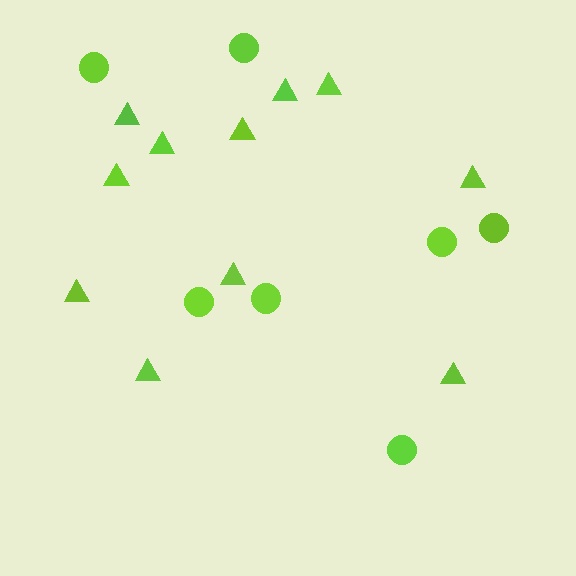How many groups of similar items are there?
There are 2 groups: one group of circles (7) and one group of triangles (11).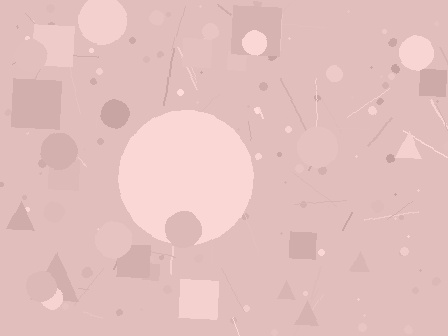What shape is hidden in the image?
A circle is hidden in the image.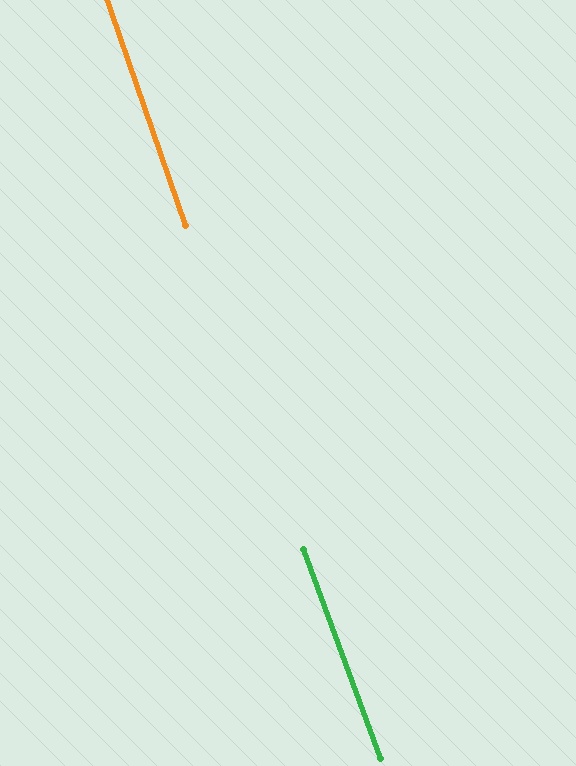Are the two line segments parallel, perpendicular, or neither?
Parallel — their directions differ by only 0.8°.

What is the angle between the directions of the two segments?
Approximately 1 degree.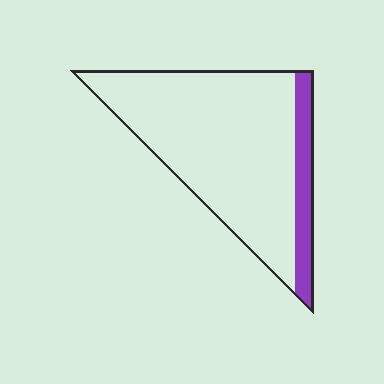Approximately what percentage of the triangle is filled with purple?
Approximately 15%.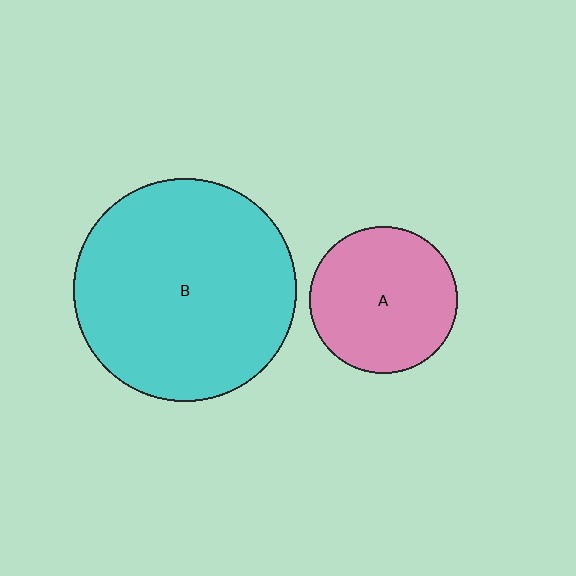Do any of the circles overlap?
No, none of the circles overlap.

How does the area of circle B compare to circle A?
Approximately 2.3 times.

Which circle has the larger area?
Circle B (cyan).